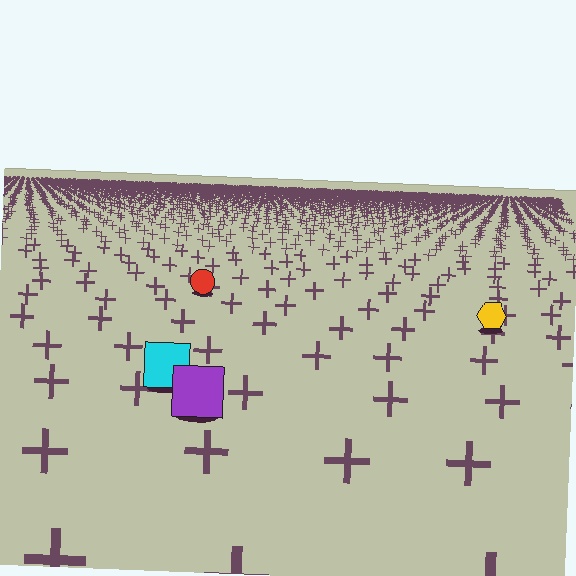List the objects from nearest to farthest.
From nearest to farthest: the purple square, the cyan square, the yellow hexagon, the red circle.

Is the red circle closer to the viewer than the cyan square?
No. The cyan square is closer — you can tell from the texture gradient: the ground texture is coarser near it.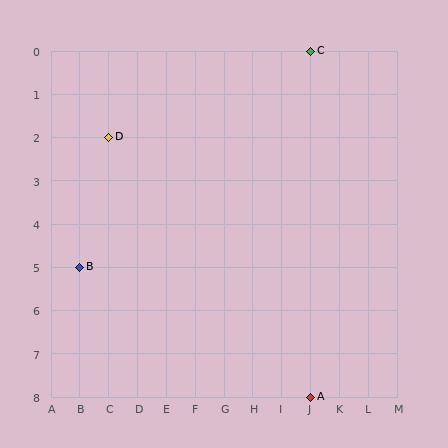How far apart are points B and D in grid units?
Points B and D are 1 column and 3 rows apart (about 3.2 grid units diagonally).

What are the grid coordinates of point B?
Point B is at grid coordinates (B, 5).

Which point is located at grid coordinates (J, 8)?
Point A is at (J, 8).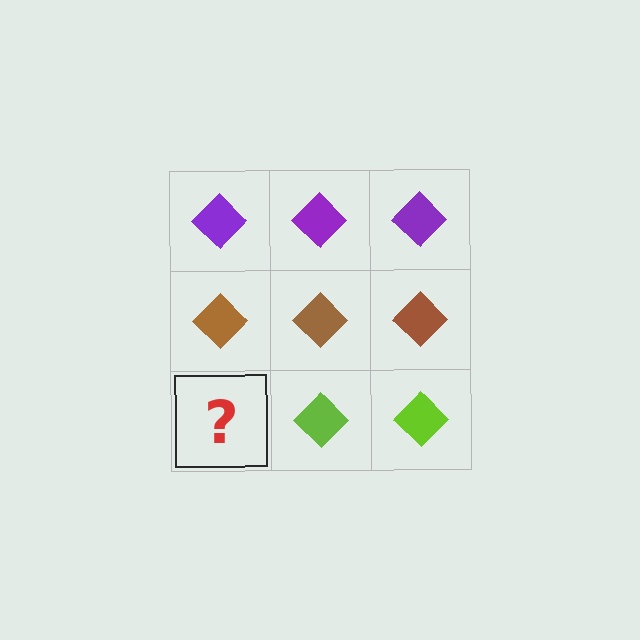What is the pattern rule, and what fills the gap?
The rule is that each row has a consistent color. The gap should be filled with a lime diamond.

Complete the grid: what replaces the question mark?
The question mark should be replaced with a lime diamond.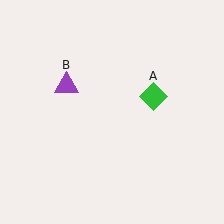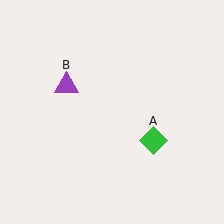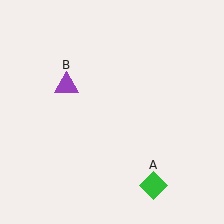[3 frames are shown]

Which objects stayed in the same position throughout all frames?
Purple triangle (object B) remained stationary.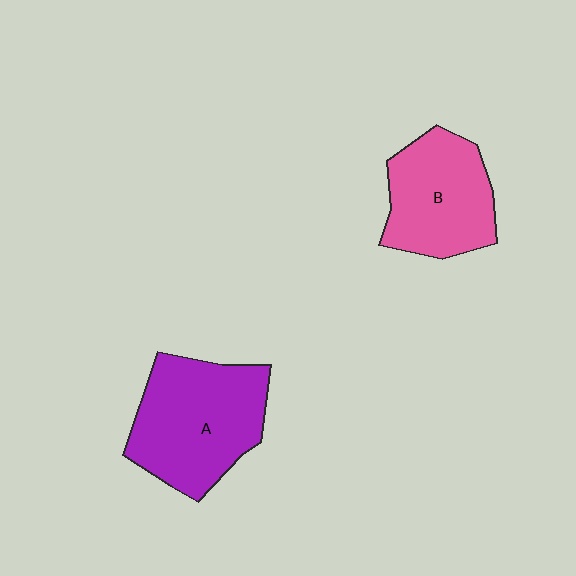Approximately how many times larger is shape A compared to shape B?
Approximately 1.3 times.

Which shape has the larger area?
Shape A (purple).